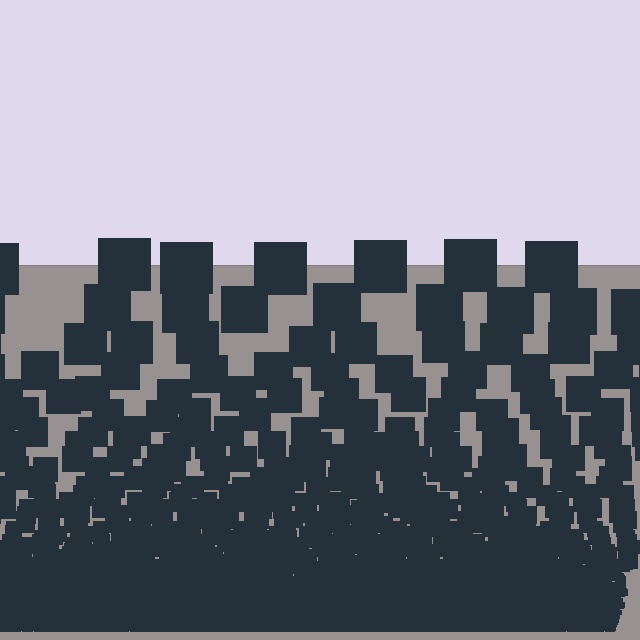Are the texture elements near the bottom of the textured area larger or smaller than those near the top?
Smaller. The gradient is inverted — elements near the bottom are smaller and denser.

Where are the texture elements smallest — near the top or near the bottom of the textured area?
Near the bottom.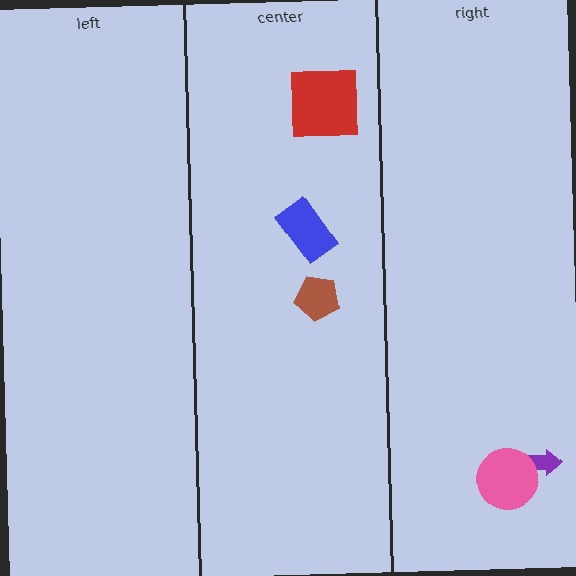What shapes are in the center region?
The brown pentagon, the red square, the blue rectangle.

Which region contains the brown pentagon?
The center region.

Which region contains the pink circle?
The right region.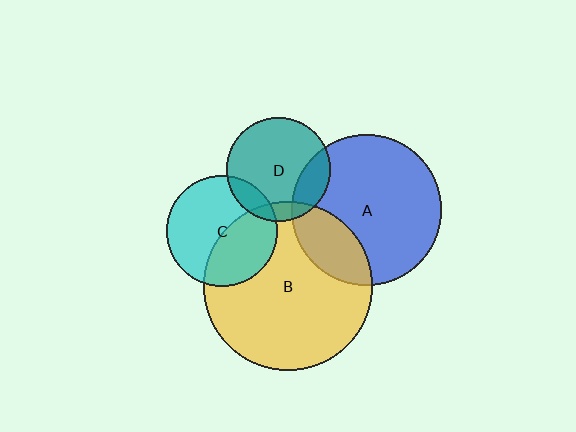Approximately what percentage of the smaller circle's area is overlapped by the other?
Approximately 15%.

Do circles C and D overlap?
Yes.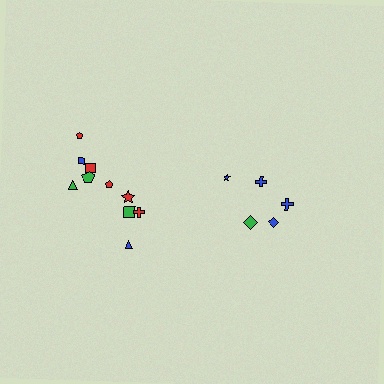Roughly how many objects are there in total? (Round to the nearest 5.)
Roughly 15 objects in total.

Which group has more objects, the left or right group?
The left group.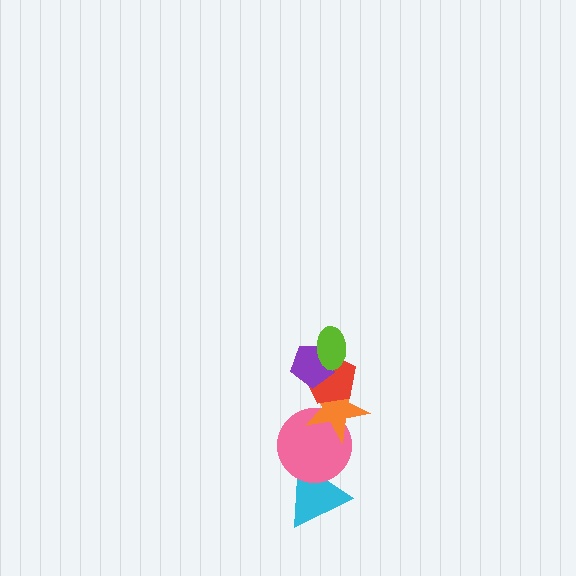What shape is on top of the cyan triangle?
The pink circle is on top of the cyan triangle.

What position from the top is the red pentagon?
The red pentagon is 3rd from the top.